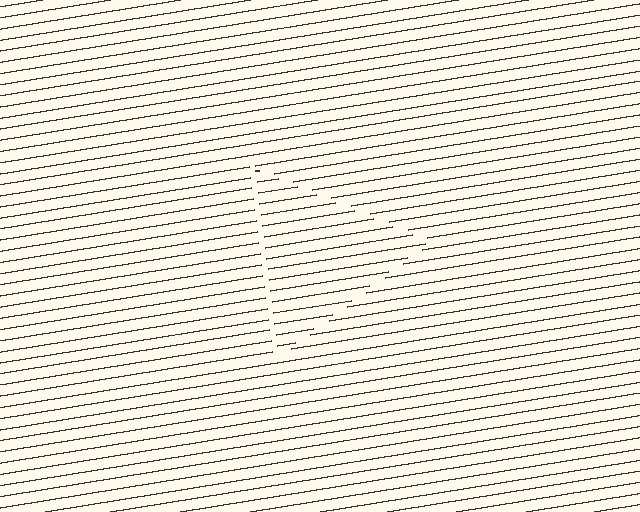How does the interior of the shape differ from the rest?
The interior of the shape contains the same grating, shifted by half a period — the contour is defined by the phase discontinuity where line-ends from the inner and outer gratings abut.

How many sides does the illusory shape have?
3 sides — the line-ends trace a triangle.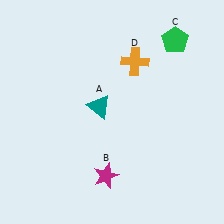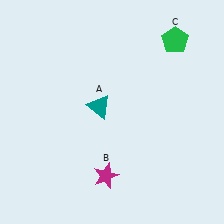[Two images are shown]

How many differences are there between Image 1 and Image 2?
There is 1 difference between the two images.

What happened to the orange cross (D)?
The orange cross (D) was removed in Image 2. It was in the top-right area of Image 1.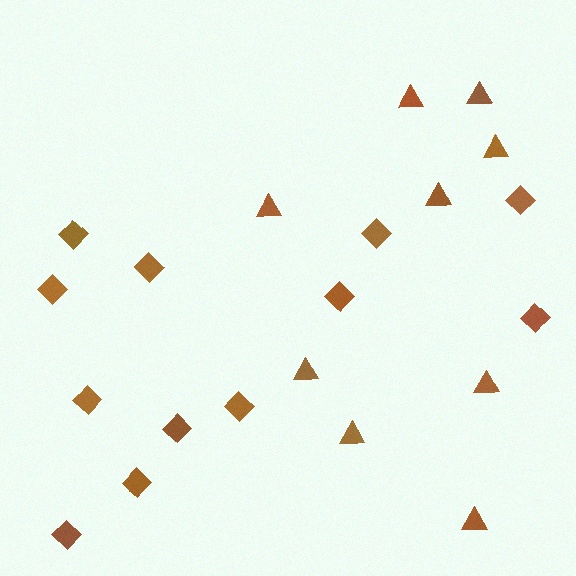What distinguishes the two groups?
There are 2 groups: one group of diamonds (12) and one group of triangles (9).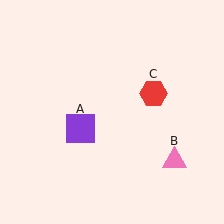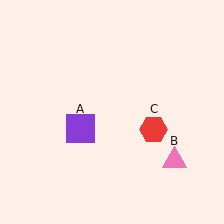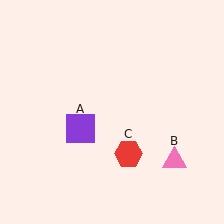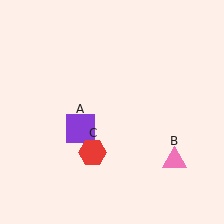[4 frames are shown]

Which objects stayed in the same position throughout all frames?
Purple square (object A) and pink triangle (object B) remained stationary.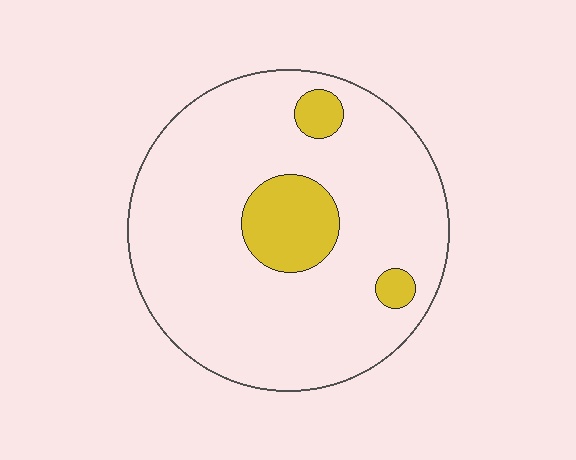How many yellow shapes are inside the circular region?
3.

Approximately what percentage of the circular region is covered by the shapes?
Approximately 15%.